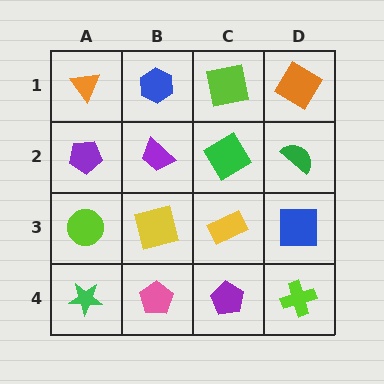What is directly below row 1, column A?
A purple pentagon.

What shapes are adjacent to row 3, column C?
A green diamond (row 2, column C), a purple pentagon (row 4, column C), a yellow square (row 3, column B), a blue square (row 3, column D).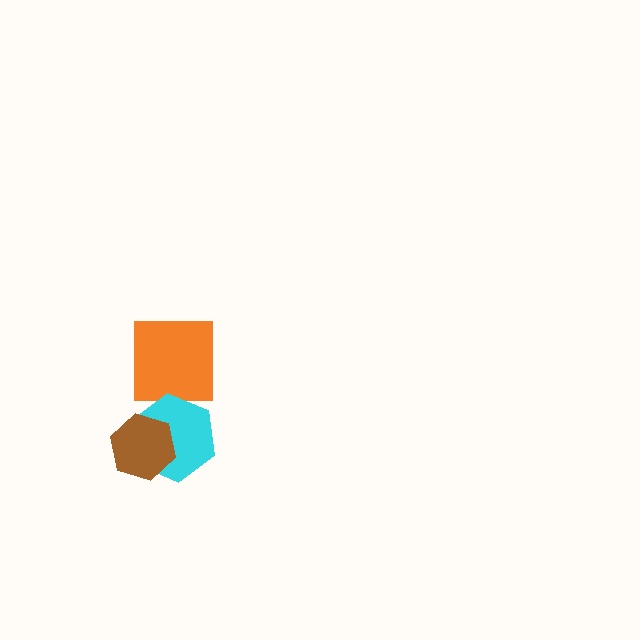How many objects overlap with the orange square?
0 objects overlap with the orange square.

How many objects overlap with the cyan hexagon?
1 object overlaps with the cyan hexagon.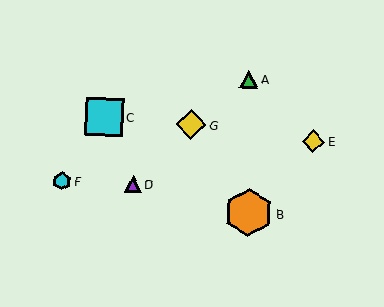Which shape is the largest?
The orange hexagon (labeled B) is the largest.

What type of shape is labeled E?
Shape E is a yellow diamond.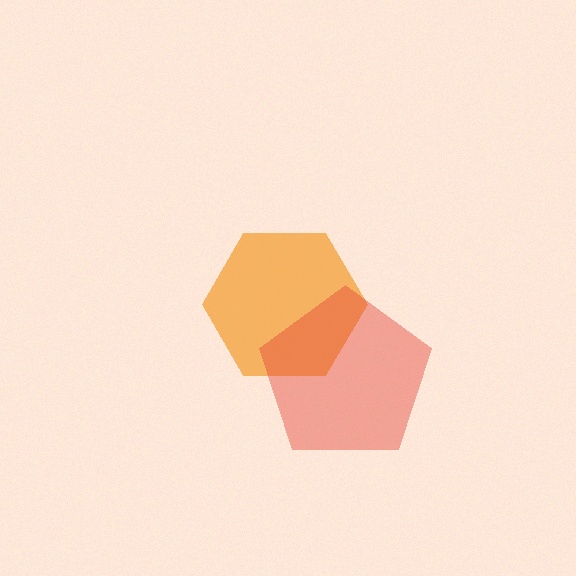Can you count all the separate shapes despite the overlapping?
Yes, there are 2 separate shapes.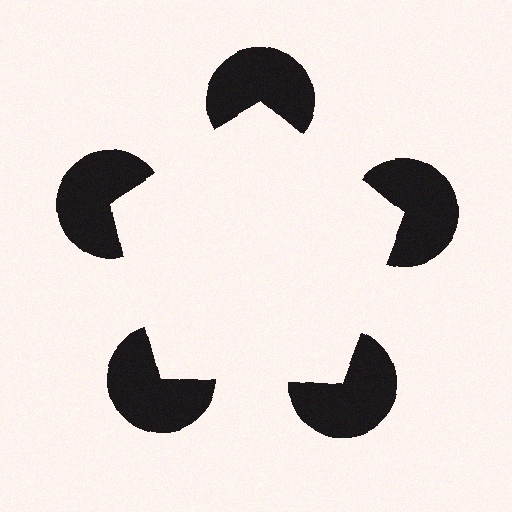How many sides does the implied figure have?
5 sides.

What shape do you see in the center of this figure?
An illusory pentagon — its edges are inferred from the aligned wedge cuts in the pac-man discs, not physically drawn.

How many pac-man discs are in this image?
There are 5 — one at each vertex of the illusory pentagon.